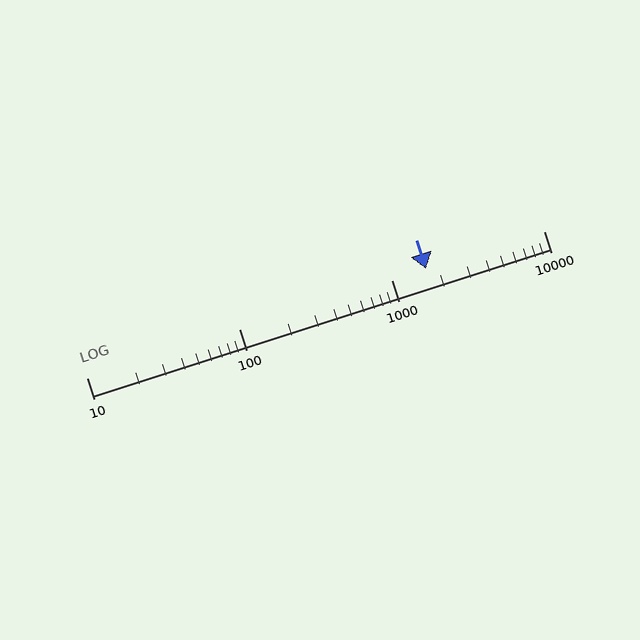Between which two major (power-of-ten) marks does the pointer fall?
The pointer is between 1000 and 10000.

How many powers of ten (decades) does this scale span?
The scale spans 3 decades, from 10 to 10000.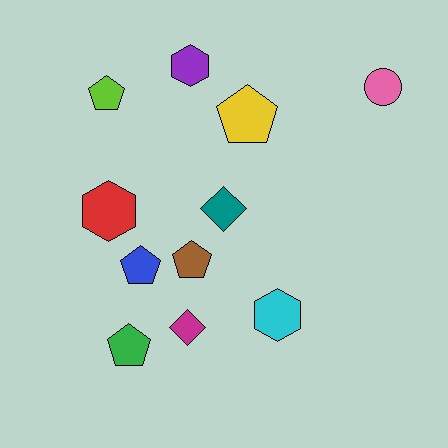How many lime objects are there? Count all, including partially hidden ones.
There is 1 lime object.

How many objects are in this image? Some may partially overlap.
There are 11 objects.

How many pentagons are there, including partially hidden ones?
There are 5 pentagons.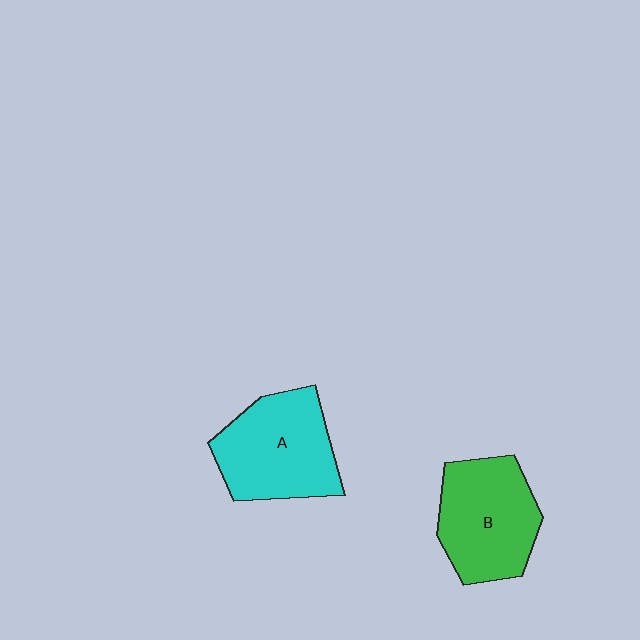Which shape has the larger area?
Shape A (cyan).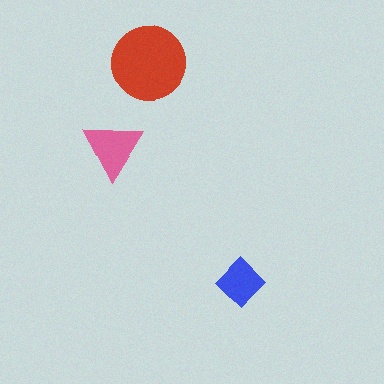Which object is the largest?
The red circle.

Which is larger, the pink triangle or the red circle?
The red circle.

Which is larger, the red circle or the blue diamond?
The red circle.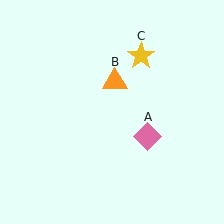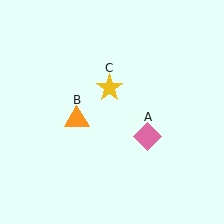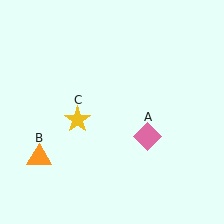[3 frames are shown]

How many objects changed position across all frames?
2 objects changed position: orange triangle (object B), yellow star (object C).